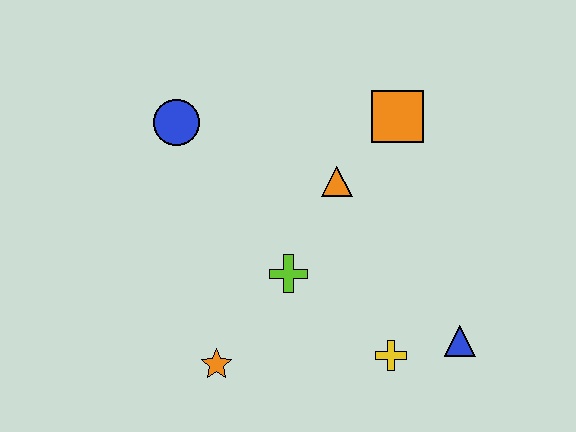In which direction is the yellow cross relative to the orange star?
The yellow cross is to the right of the orange star.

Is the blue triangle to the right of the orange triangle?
Yes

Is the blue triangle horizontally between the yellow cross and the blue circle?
No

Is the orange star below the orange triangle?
Yes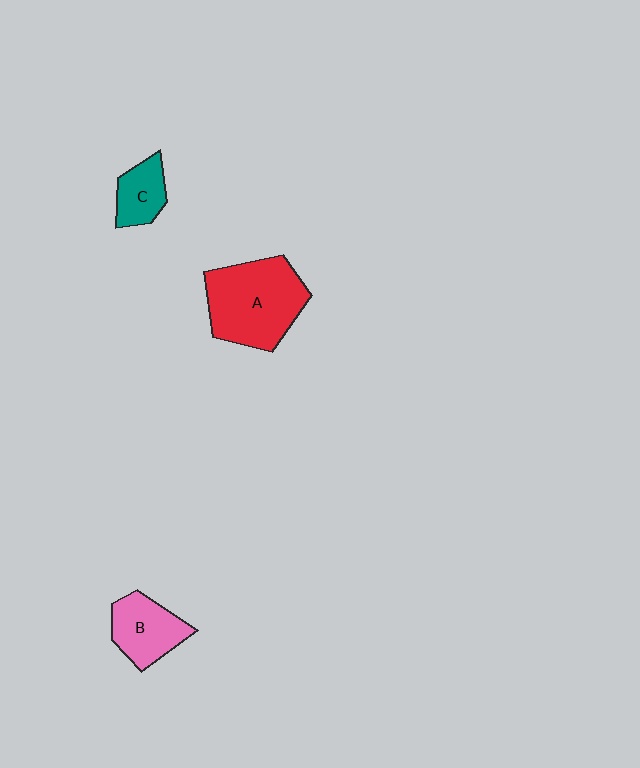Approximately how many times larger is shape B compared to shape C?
Approximately 1.4 times.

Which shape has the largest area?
Shape A (red).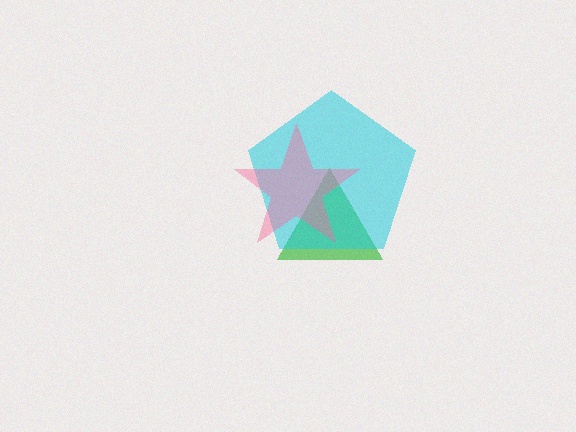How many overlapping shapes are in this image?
There are 3 overlapping shapes in the image.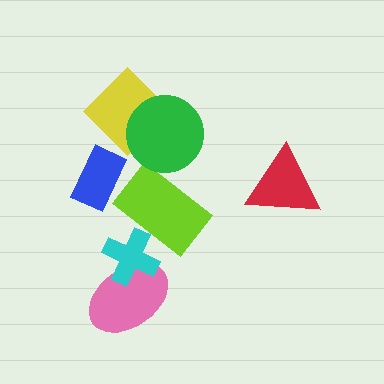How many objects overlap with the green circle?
1 object overlaps with the green circle.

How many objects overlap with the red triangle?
0 objects overlap with the red triangle.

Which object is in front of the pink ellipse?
The cyan cross is in front of the pink ellipse.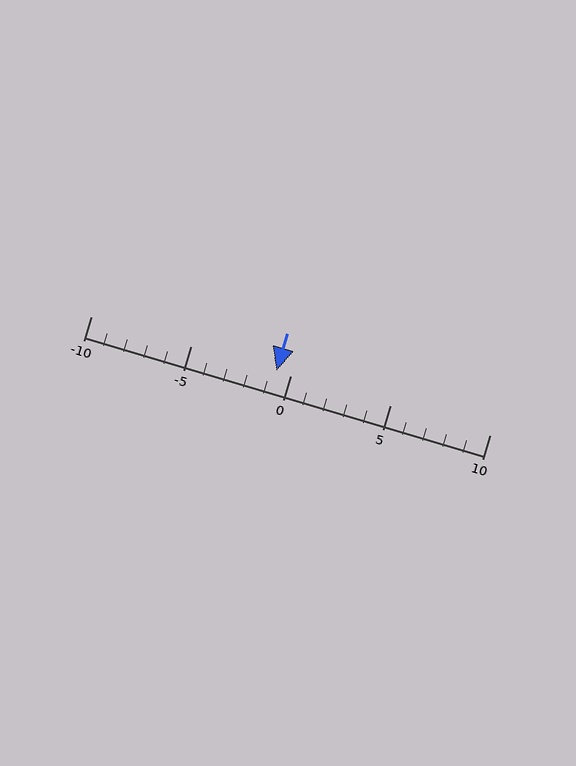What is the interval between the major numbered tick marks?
The major tick marks are spaced 5 units apart.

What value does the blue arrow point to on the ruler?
The blue arrow points to approximately -1.